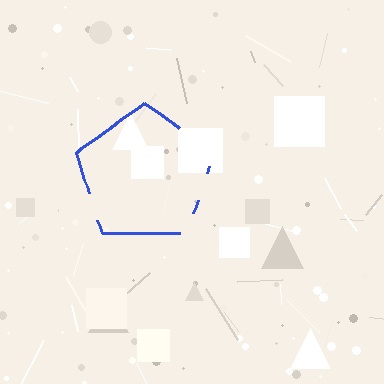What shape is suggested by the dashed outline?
The dashed outline suggests a pentagon.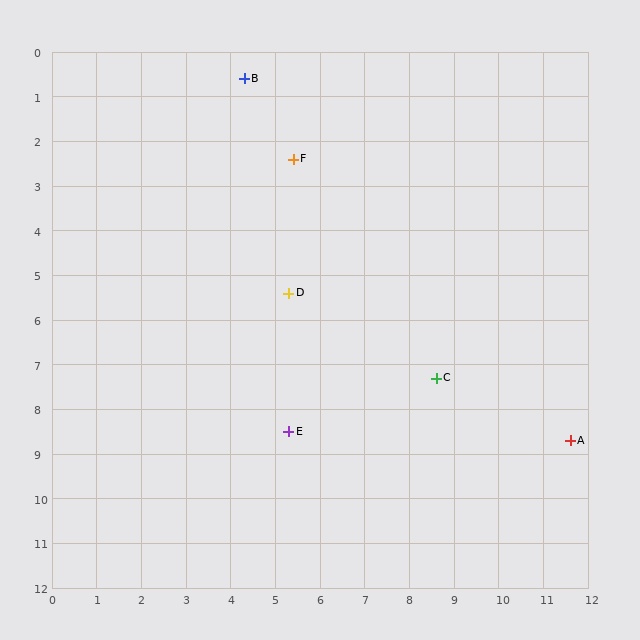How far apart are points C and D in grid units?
Points C and D are about 3.8 grid units apart.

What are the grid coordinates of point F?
Point F is at approximately (5.4, 2.4).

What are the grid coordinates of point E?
Point E is at approximately (5.3, 8.5).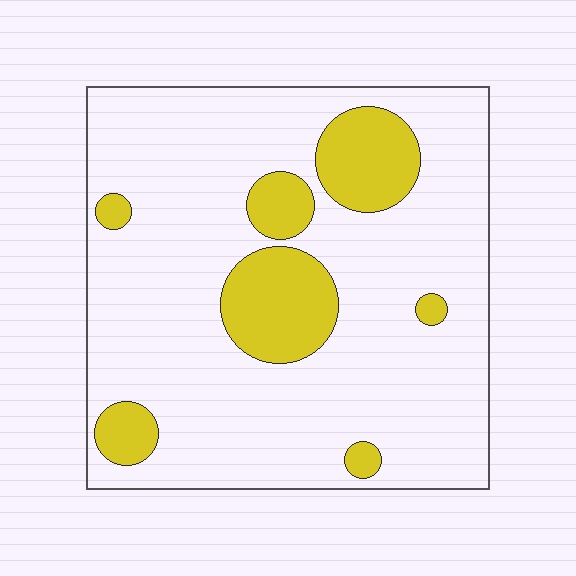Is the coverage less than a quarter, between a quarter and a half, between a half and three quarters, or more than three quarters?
Less than a quarter.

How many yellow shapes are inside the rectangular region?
7.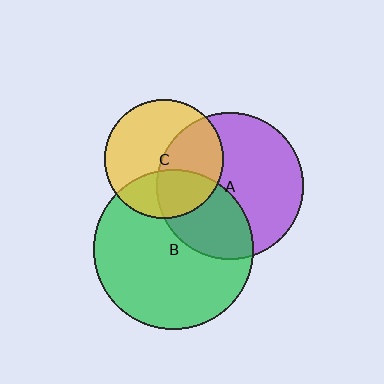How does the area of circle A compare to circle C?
Approximately 1.5 times.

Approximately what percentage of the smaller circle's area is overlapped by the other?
Approximately 30%.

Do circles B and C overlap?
Yes.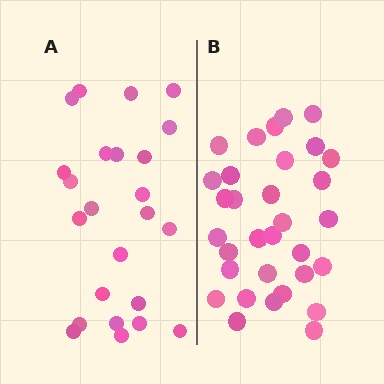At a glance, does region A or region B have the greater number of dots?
Region B (the right region) has more dots.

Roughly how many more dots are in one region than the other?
Region B has roughly 8 or so more dots than region A.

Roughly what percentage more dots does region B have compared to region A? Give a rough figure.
About 35% more.